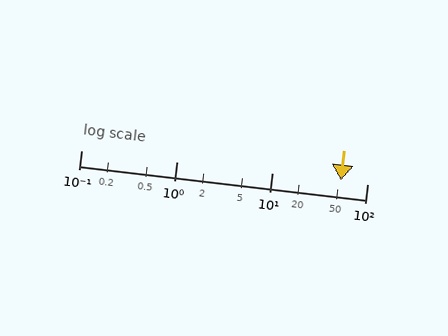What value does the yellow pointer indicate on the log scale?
The pointer indicates approximately 53.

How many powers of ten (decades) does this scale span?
The scale spans 3 decades, from 0.1 to 100.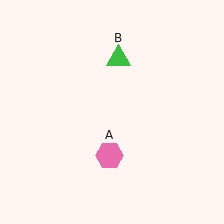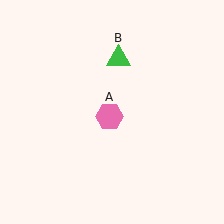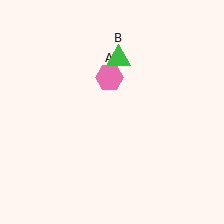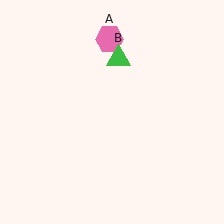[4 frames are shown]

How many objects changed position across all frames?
1 object changed position: pink hexagon (object A).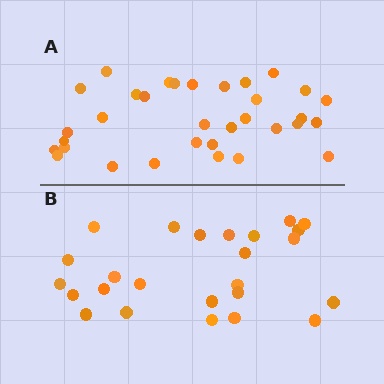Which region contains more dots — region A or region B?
Region A (the top region) has more dots.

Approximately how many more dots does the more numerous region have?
Region A has roughly 8 or so more dots than region B.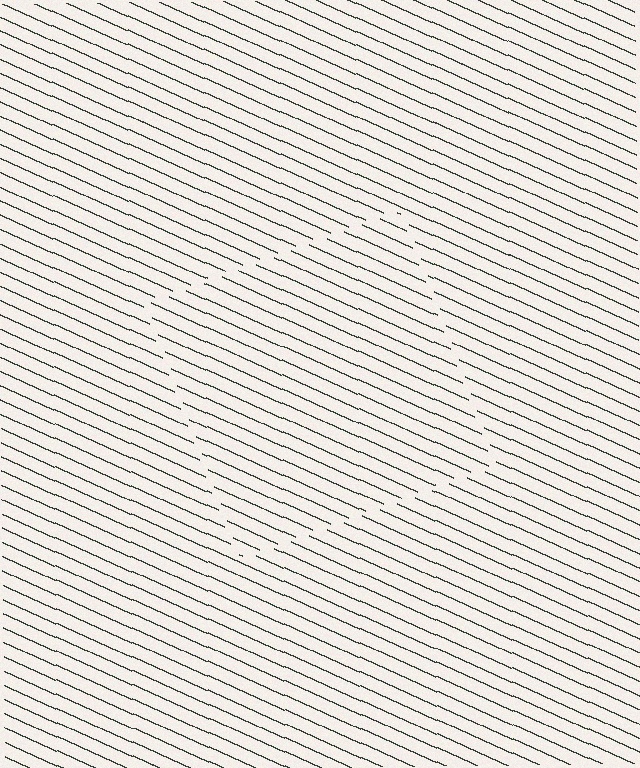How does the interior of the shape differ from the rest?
The interior of the shape contains the same grating, shifted by half a period — the contour is defined by the phase discontinuity where line-ends from the inner and outer gratings abut.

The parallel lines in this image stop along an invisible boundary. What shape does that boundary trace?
An illusory square. The interior of the shape contains the same grating, shifted by half a period — the contour is defined by the phase discontinuity where line-ends from the inner and outer gratings abut.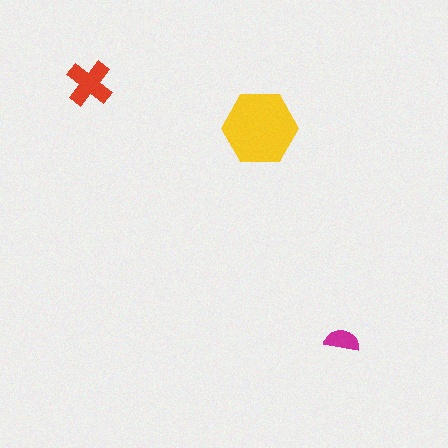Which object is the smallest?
The magenta semicircle.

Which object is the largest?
The yellow hexagon.